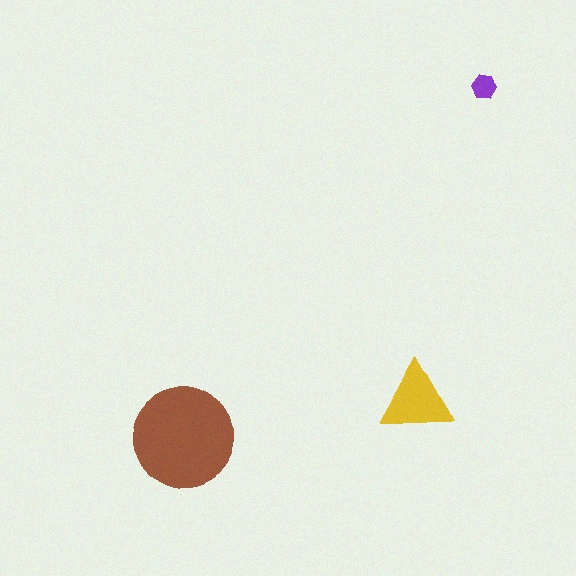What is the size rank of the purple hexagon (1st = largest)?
3rd.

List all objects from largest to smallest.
The brown circle, the yellow triangle, the purple hexagon.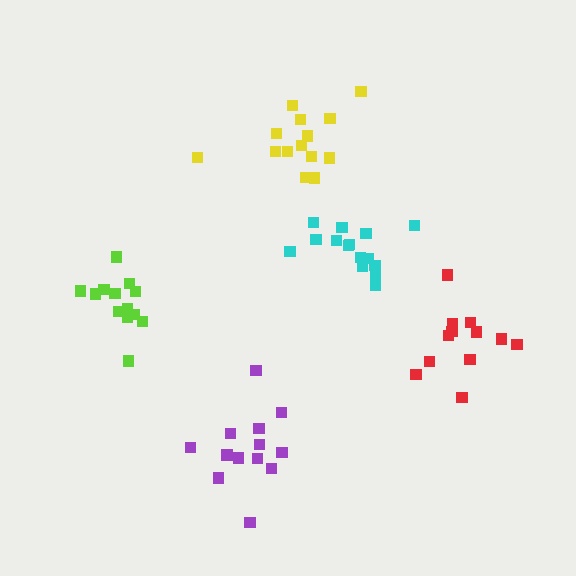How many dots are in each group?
Group 1: 13 dots, Group 2: 15 dots, Group 3: 14 dots, Group 4: 12 dots, Group 5: 13 dots (67 total).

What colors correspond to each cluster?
The clusters are colored: purple, cyan, yellow, red, lime.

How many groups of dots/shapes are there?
There are 5 groups.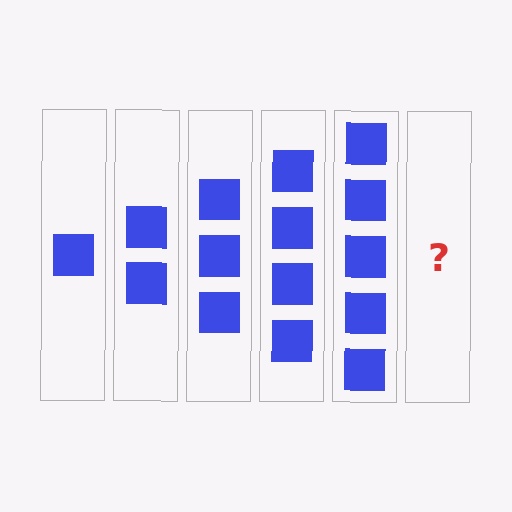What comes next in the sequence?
The next element should be 6 squares.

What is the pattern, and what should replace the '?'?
The pattern is that each step adds one more square. The '?' should be 6 squares.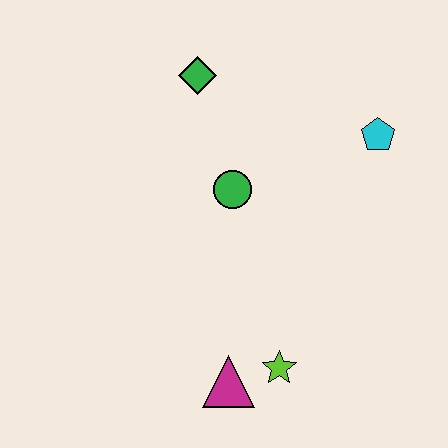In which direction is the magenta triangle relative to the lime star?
The magenta triangle is to the left of the lime star.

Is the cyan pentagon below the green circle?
No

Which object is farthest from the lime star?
The green diamond is farthest from the lime star.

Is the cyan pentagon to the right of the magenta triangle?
Yes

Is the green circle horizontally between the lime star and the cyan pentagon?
No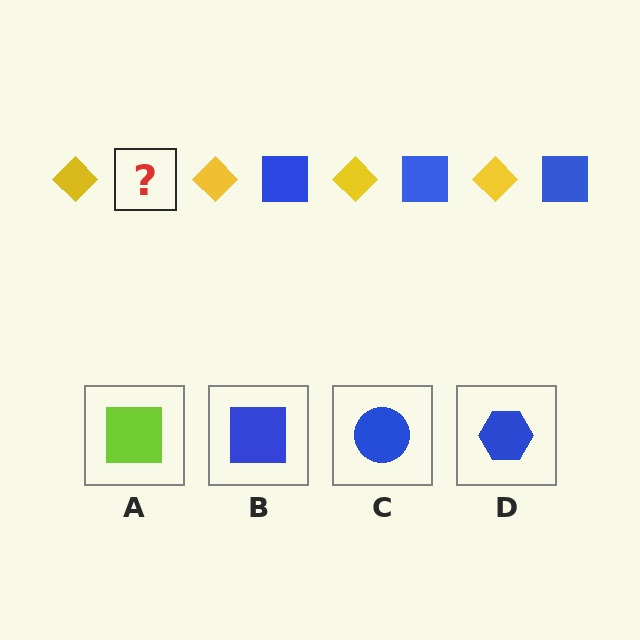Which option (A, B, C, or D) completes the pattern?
B.